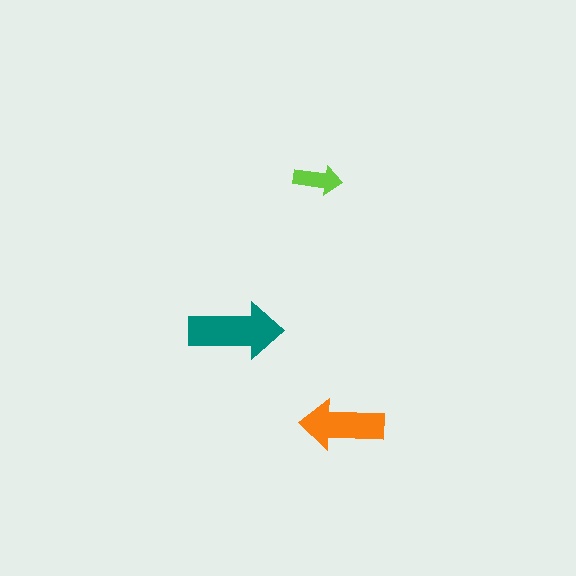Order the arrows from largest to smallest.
the teal one, the orange one, the lime one.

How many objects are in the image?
There are 3 objects in the image.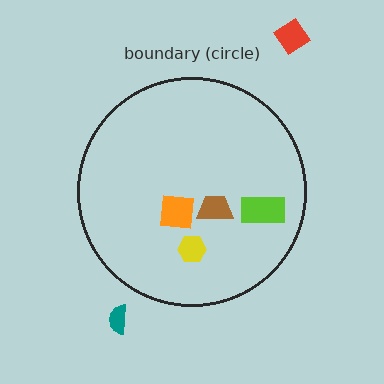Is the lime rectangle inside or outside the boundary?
Inside.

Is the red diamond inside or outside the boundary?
Outside.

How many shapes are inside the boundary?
4 inside, 2 outside.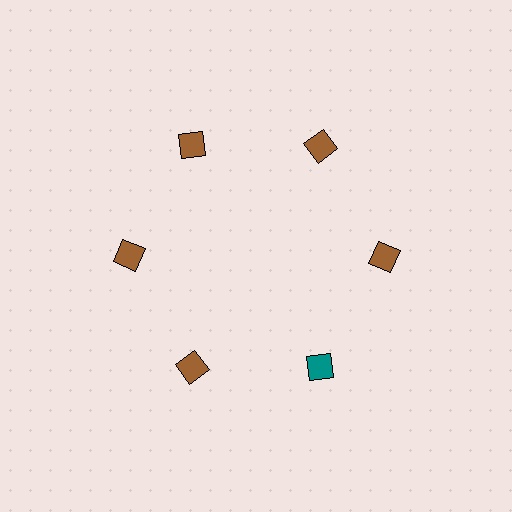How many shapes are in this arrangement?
There are 6 shapes arranged in a ring pattern.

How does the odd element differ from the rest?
It has a different color: teal instead of brown.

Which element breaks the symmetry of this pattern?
The teal diamond at roughly the 5 o'clock position breaks the symmetry. All other shapes are brown diamonds.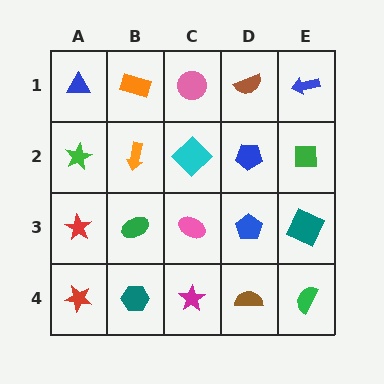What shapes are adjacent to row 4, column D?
A blue pentagon (row 3, column D), a magenta star (row 4, column C), a green semicircle (row 4, column E).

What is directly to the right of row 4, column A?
A teal hexagon.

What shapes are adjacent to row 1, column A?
A green star (row 2, column A), an orange rectangle (row 1, column B).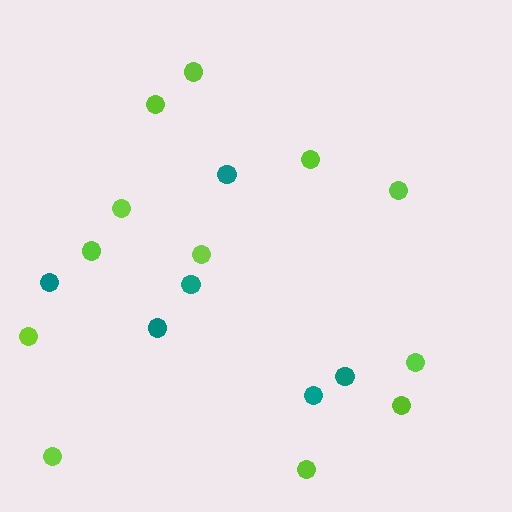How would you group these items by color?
There are 2 groups: one group of teal circles (6) and one group of lime circles (12).